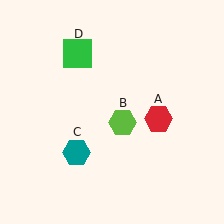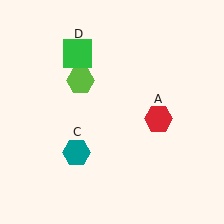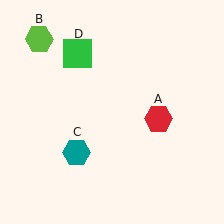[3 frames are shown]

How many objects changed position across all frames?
1 object changed position: lime hexagon (object B).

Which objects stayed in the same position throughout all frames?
Red hexagon (object A) and teal hexagon (object C) and green square (object D) remained stationary.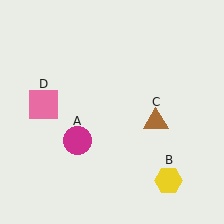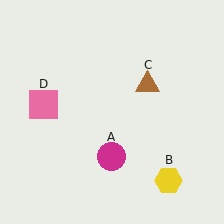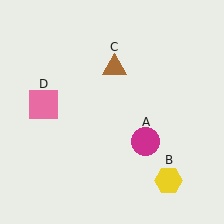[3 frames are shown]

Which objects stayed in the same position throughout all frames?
Yellow hexagon (object B) and pink square (object D) remained stationary.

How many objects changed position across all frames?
2 objects changed position: magenta circle (object A), brown triangle (object C).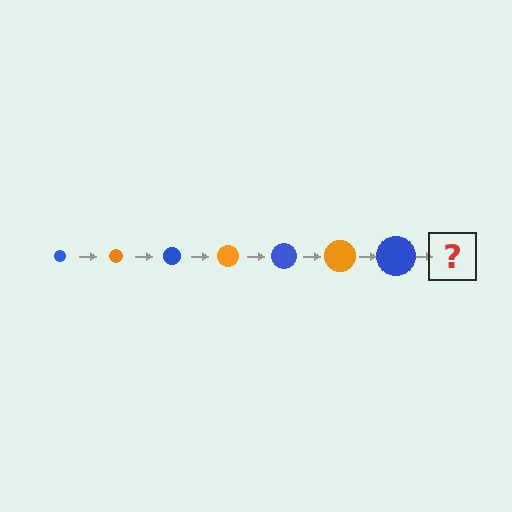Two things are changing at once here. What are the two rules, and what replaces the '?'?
The two rules are that the circle grows larger each step and the color cycles through blue and orange. The '?' should be an orange circle, larger than the previous one.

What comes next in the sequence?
The next element should be an orange circle, larger than the previous one.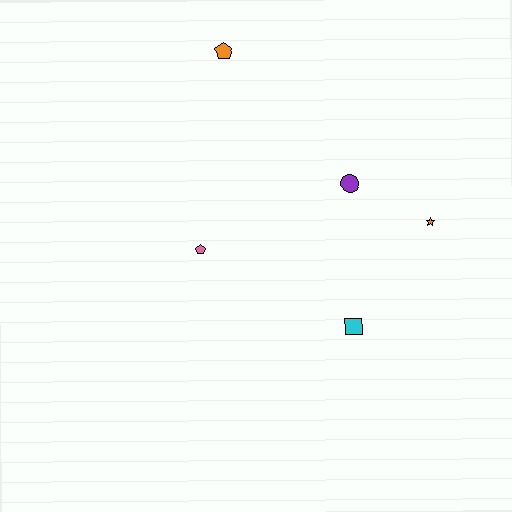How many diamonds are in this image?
There are no diamonds.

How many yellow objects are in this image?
There are no yellow objects.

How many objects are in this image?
There are 5 objects.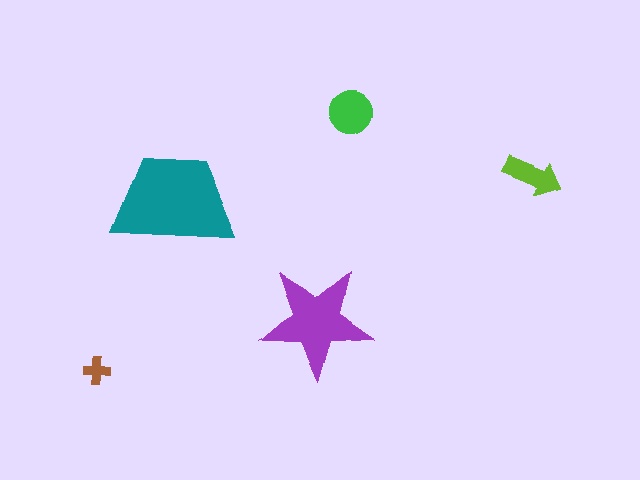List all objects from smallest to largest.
The brown cross, the lime arrow, the green circle, the purple star, the teal trapezoid.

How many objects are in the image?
There are 5 objects in the image.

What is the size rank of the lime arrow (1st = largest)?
4th.